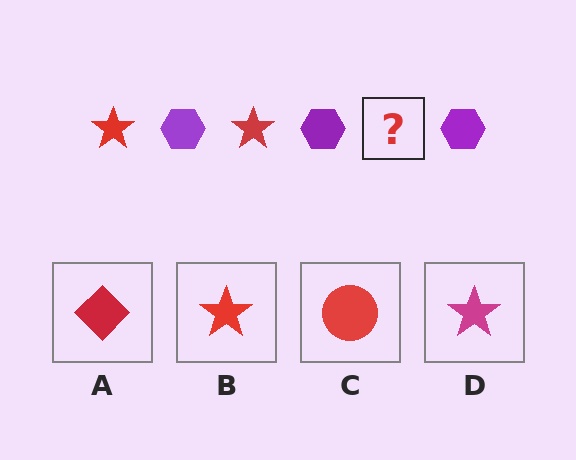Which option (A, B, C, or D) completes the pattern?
B.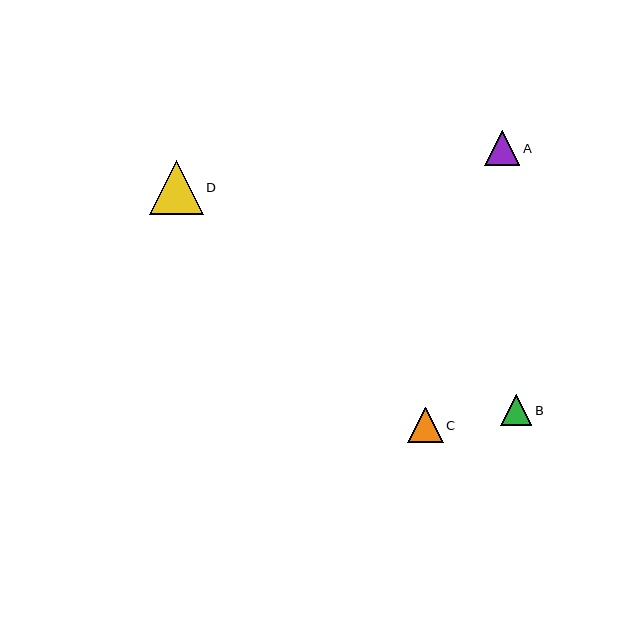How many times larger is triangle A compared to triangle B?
Triangle A is approximately 1.1 times the size of triangle B.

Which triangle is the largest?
Triangle D is the largest with a size of approximately 54 pixels.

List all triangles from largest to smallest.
From largest to smallest: D, A, C, B.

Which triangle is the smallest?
Triangle B is the smallest with a size of approximately 31 pixels.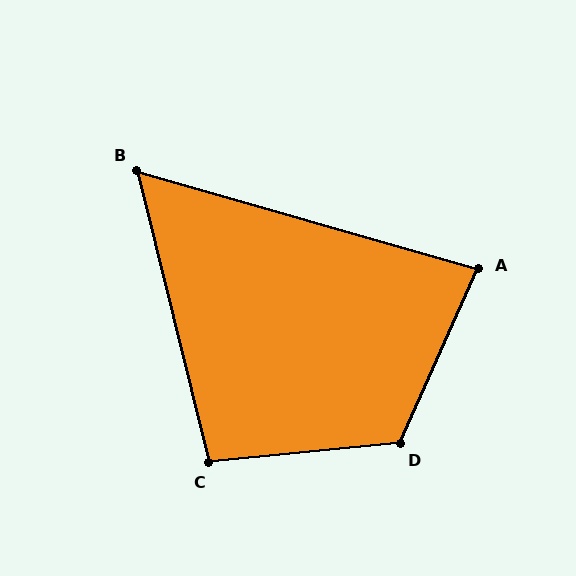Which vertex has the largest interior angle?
D, at approximately 120 degrees.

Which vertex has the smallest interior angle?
B, at approximately 60 degrees.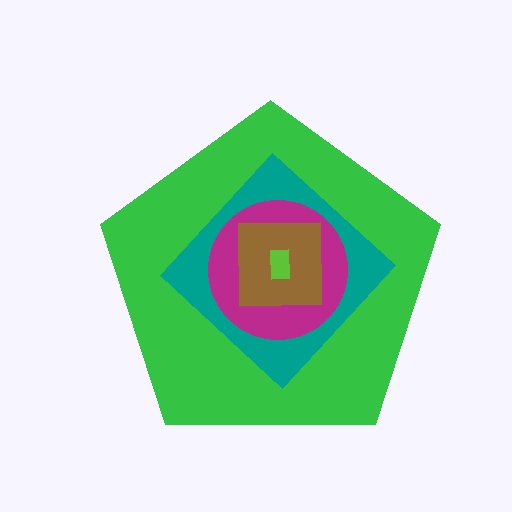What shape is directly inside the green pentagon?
The teal diamond.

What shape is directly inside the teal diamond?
The magenta circle.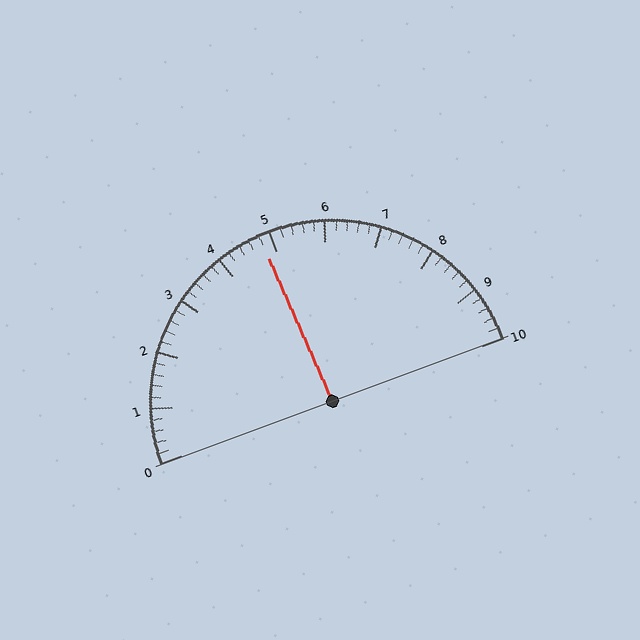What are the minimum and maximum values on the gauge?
The gauge ranges from 0 to 10.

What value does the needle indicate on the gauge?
The needle indicates approximately 4.8.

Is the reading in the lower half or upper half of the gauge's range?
The reading is in the lower half of the range (0 to 10).